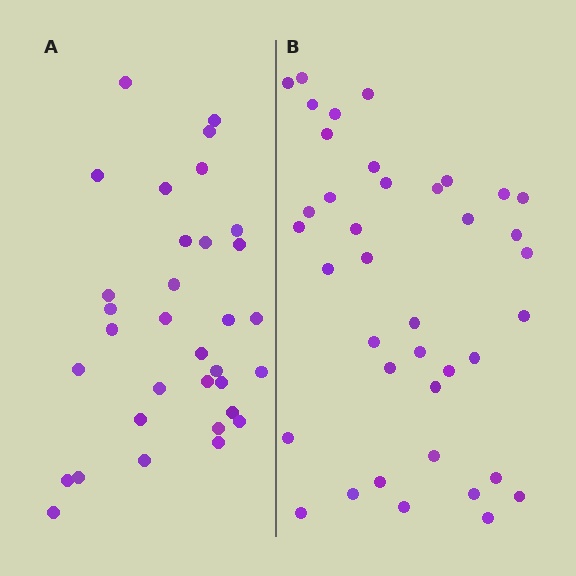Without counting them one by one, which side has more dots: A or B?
Region B (the right region) has more dots.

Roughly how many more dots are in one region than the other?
Region B has about 6 more dots than region A.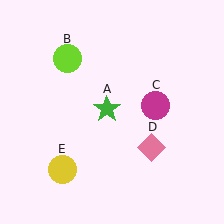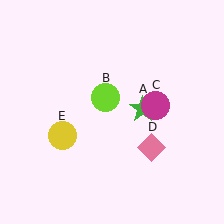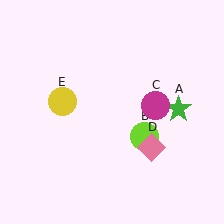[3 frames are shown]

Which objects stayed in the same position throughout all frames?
Magenta circle (object C) and pink diamond (object D) remained stationary.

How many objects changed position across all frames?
3 objects changed position: green star (object A), lime circle (object B), yellow circle (object E).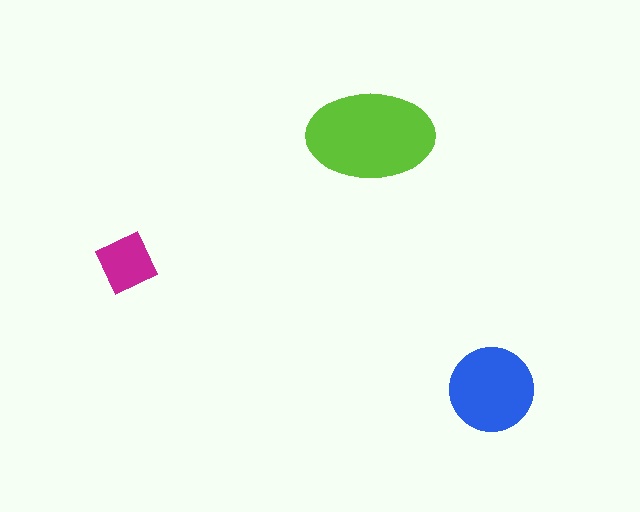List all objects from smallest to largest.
The magenta square, the blue circle, the lime ellipse.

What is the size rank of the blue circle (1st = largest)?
2nd.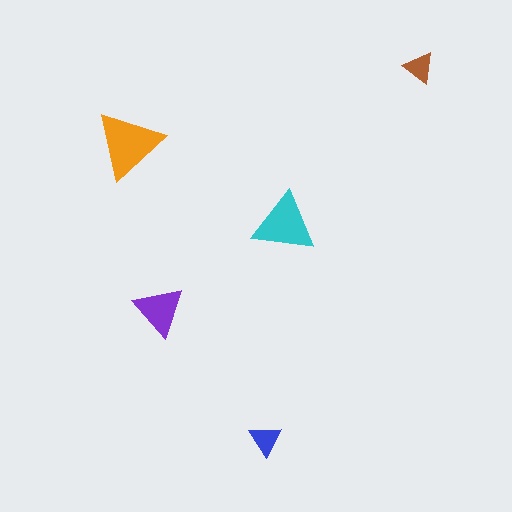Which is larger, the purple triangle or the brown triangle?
The purple one.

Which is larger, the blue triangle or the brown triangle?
The blue one.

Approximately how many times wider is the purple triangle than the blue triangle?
About 1.5 times wider.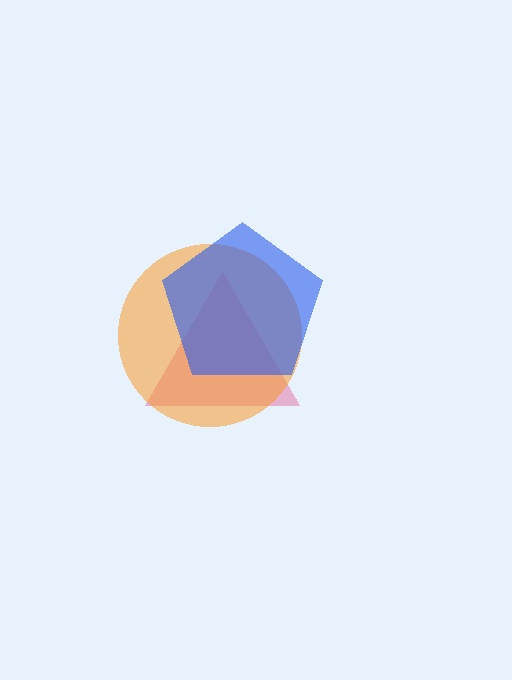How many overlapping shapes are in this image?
There are 3 overlapping shapes in the image.